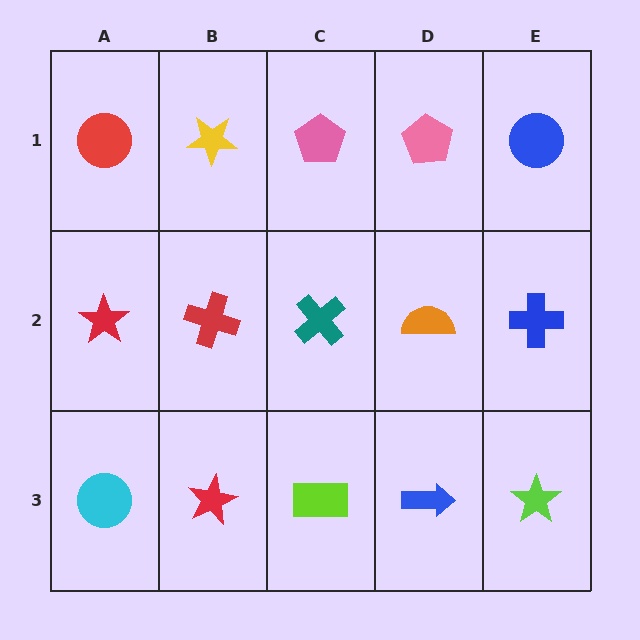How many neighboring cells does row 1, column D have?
3.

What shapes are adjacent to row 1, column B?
A red cross (row 2, column B), a red circle (row 1, column A), a pink pentagon (row 1, column C).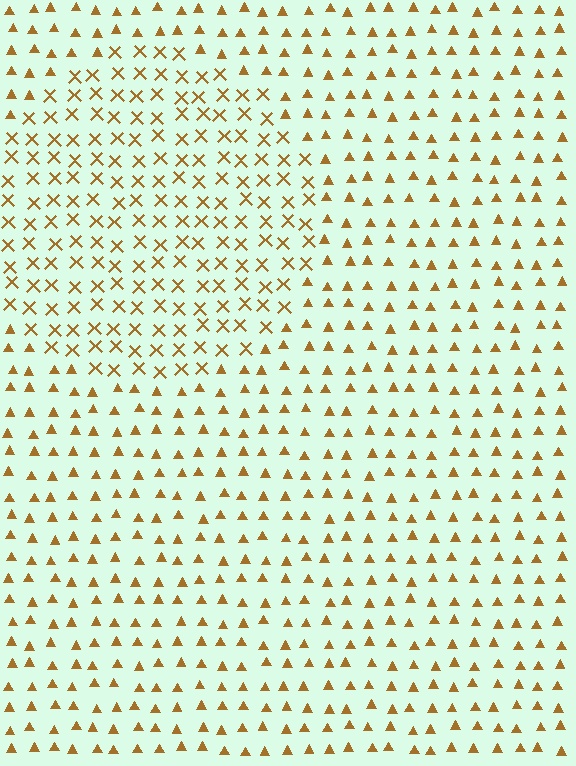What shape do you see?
I see a circle.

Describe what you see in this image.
The image is filled with small brown elements arranged in a uniform grid. A circle-shaped region contains X marks, while the surrounding area contains triangles. The boundary is defined purely by the change in element shape.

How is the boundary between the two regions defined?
The boundary is defined by a change in element shape: X marks inside vs. triangles outside. All elements share the same color and spacing.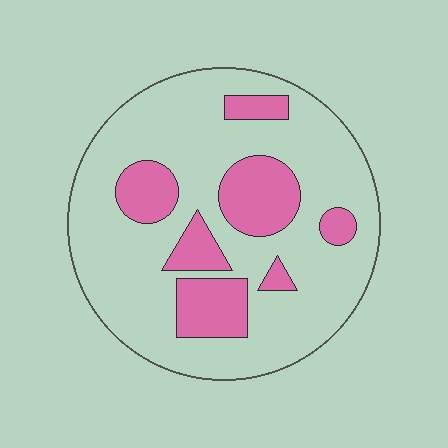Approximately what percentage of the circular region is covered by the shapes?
Approximately 25%.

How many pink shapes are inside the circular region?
7.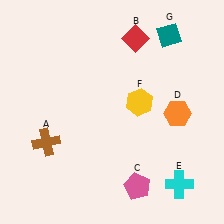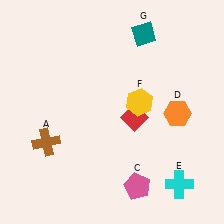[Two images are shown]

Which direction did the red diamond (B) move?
The red diamond (B) moved down.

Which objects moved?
The objects that moved are: the red diamond (B), the teal diamond (G).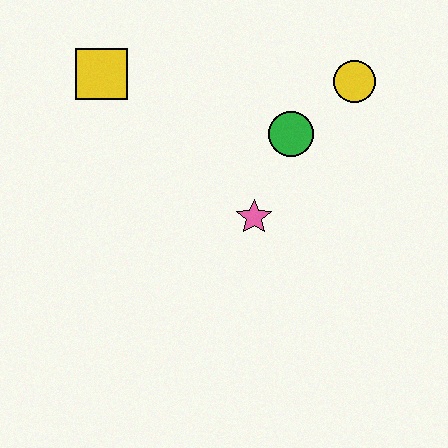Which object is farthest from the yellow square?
The yellow circle is farthest from the yellow square.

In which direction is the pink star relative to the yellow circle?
The pink star is below the yellow circle.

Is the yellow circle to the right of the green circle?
Yes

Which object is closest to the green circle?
The yellow circle is closest to the green circle.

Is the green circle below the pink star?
No